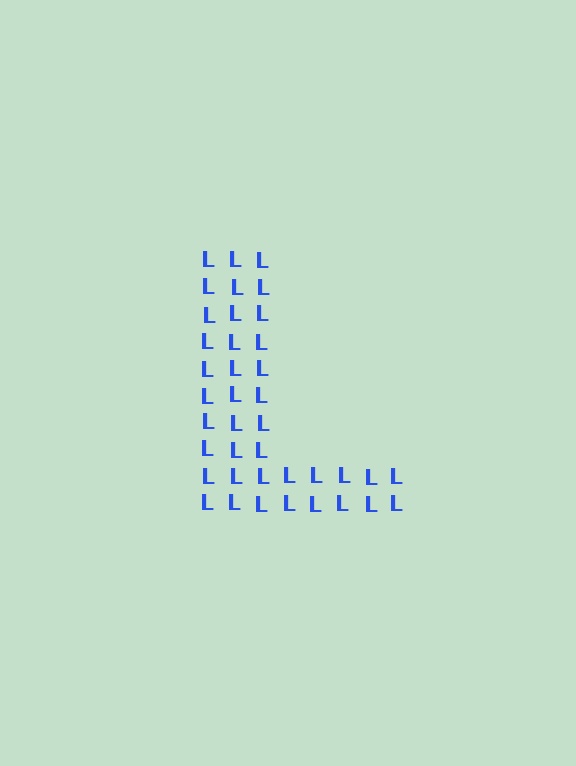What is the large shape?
The large shape is the letter L.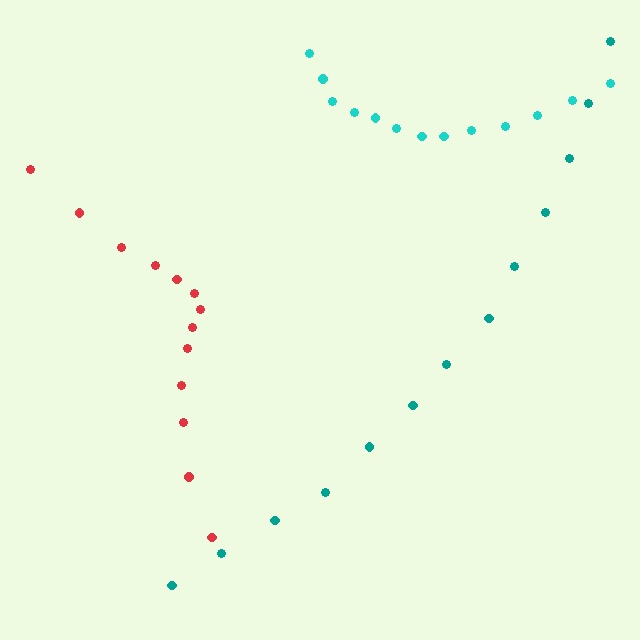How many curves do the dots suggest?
There are 3 distinct paths.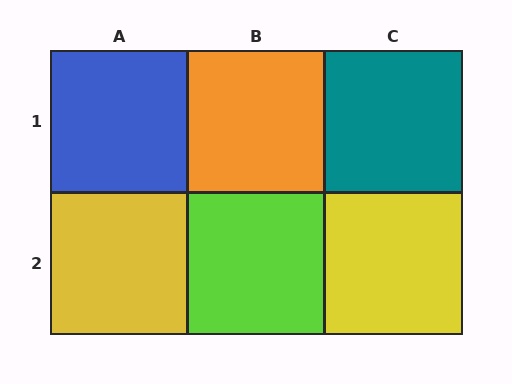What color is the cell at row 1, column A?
Blue.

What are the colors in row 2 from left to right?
Yellow, lime, yellow.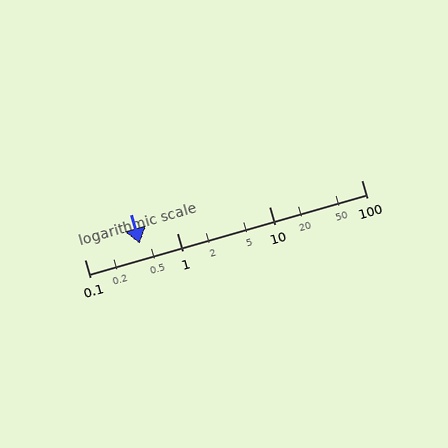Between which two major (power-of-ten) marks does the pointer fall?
The pointer is between 0.1 and 1.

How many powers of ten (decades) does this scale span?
The scale spans 3 decades, from 0.1 to 100.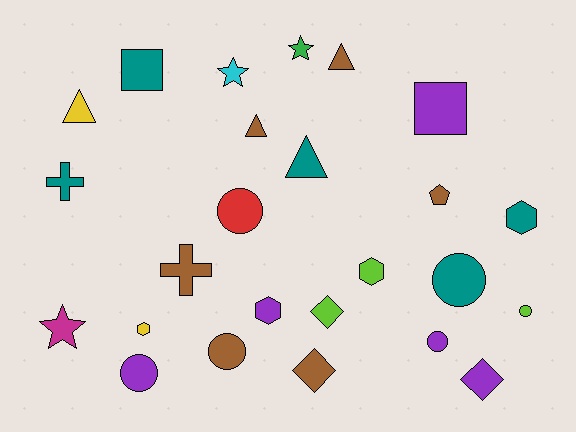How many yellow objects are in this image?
There are 2 yellow objects.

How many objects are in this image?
There are 25 objects.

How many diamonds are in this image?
There are 3 diamonds.